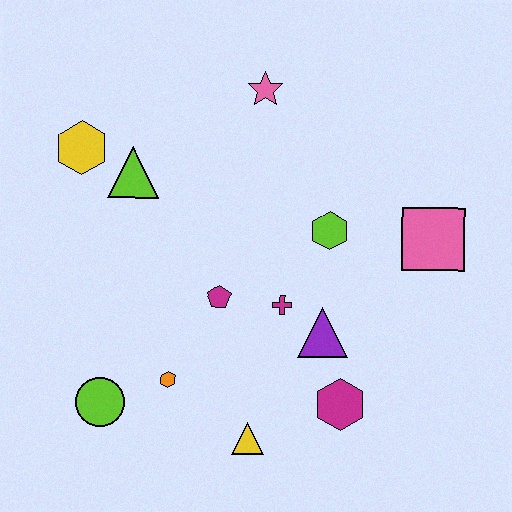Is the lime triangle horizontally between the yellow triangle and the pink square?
No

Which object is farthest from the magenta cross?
The yellow hexagon is farthest from the magenta cross.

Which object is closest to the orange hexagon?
The lime circle is closest to the orange hexagon.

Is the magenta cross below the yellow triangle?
No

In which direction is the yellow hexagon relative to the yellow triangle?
The yellow hexagon is above the yellow triangle.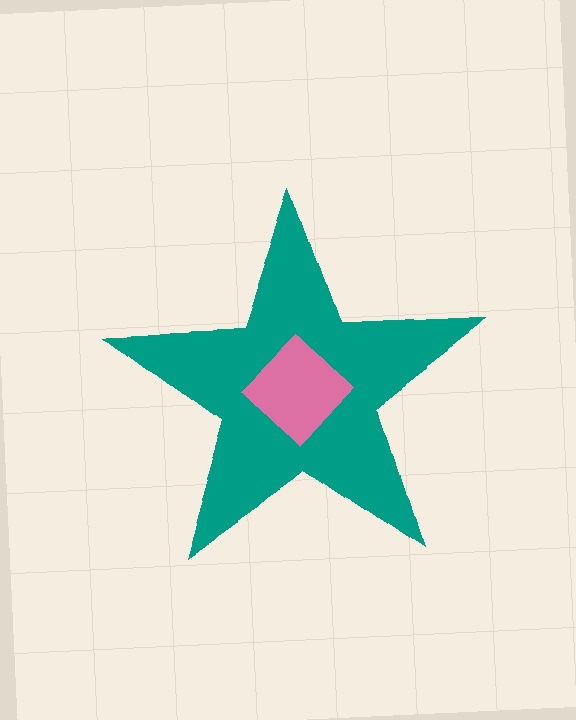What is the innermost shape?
The pink diamond.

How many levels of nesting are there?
2.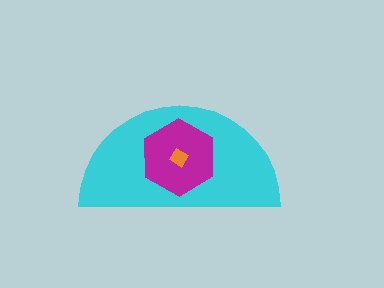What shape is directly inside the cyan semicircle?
The magenta hexagon.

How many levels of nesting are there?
3.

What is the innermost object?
The orange diamond.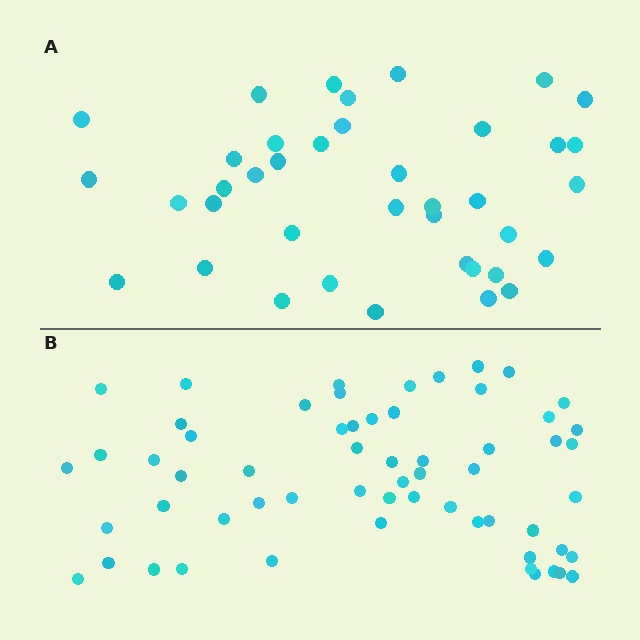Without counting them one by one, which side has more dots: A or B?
Region B (the bottom region) has more dots.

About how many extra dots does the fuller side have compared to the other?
Region B has approximately 20 more dots than region A.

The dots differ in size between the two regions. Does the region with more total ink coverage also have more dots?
No. Region A has more total ink coverage because its dots are larger, but region B actually contains more individual dots. Total area can be misleading — the number of items is what matters here.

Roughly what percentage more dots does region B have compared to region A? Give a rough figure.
About 55% more.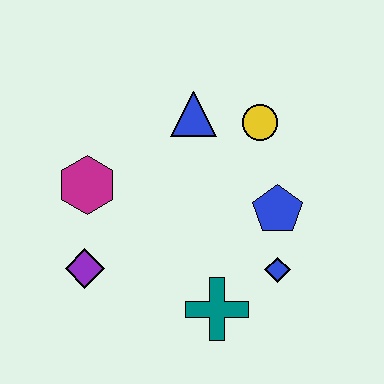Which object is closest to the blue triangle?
The yellow circle is closest to the blue triangle.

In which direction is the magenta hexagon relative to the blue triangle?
The magenta hexagon is to the left of the blue triangle.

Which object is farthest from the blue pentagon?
The purple diamond is farthest from the blue pentagon.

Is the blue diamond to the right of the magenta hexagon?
Yes